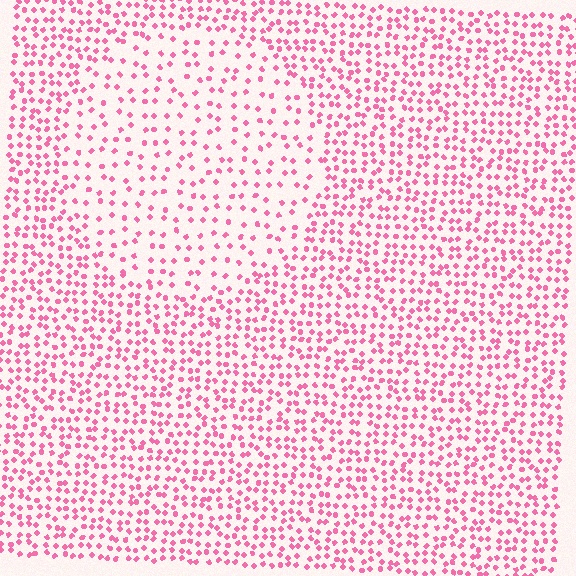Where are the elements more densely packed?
The elements are more densely packed outside the circle boundary.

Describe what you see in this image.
The image contains small pink elements arranged at two different densities. A circle-shaped region is visible where the elements are less densely packed than the surrounding area.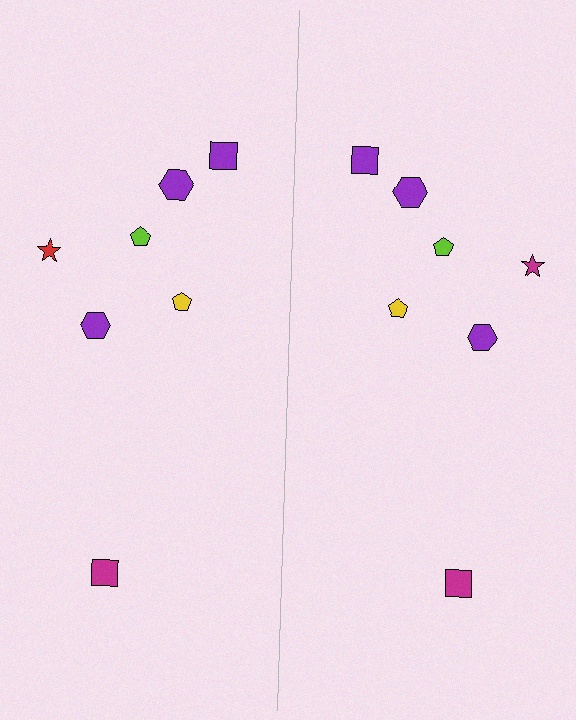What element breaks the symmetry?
The magenta star on the right side breaks the symmetry — its mirror counterpart is red.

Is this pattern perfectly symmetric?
No, the pattern is not perfectly symmetric. The magenta star on the right side breaks the symmetry — its mirror counterpart is red.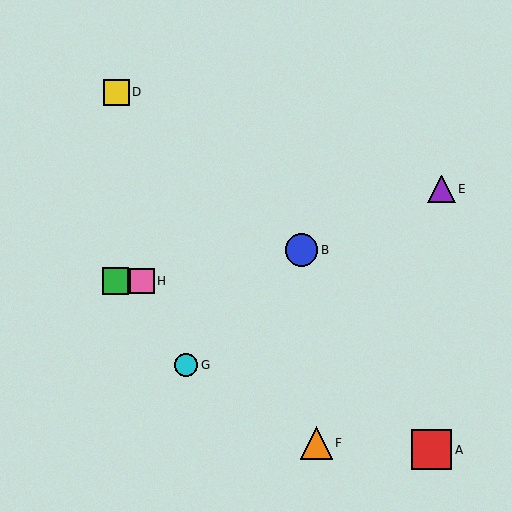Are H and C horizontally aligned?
Yes, both are at y≈281.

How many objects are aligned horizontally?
2 objects (C, H) are aligned horizontally.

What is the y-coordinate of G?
Object G is at y≈365.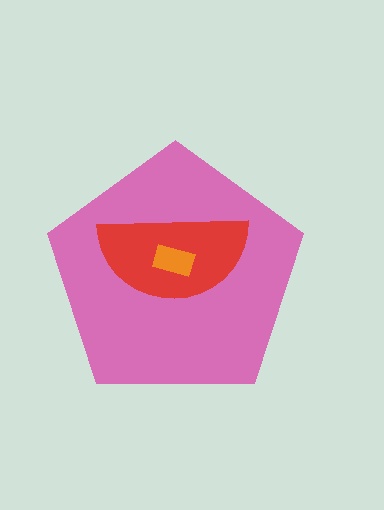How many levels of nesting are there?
3.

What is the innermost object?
The orange rectangle.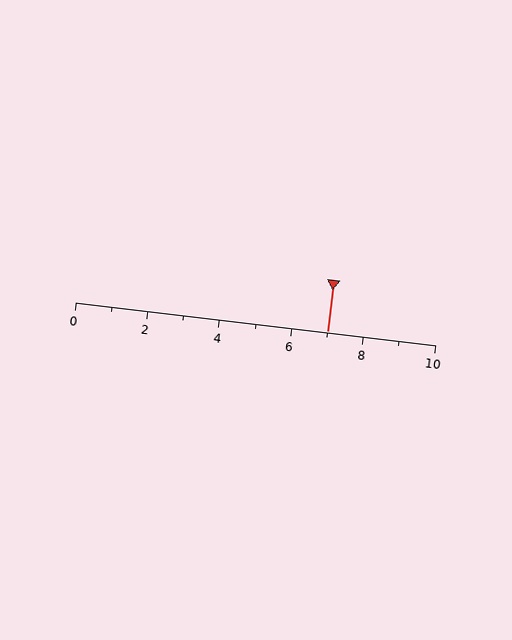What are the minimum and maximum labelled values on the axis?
The axis runs from 0 to 10.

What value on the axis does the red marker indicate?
The marker indicates approximately 7.